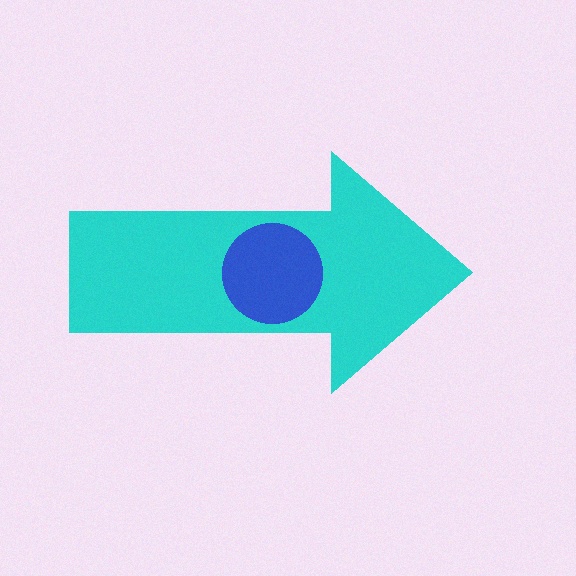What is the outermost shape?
The cyan arrow.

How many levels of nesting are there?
2.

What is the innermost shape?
The blue circle.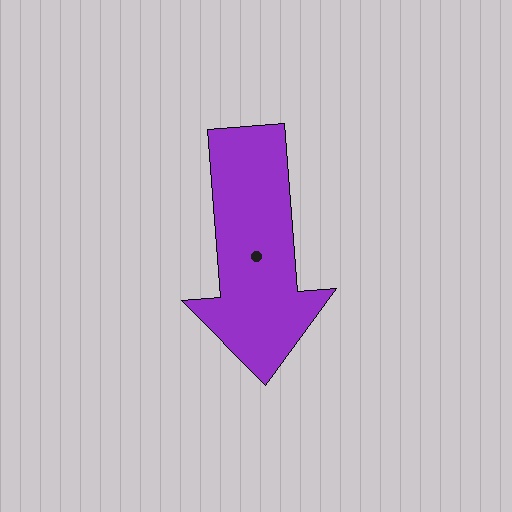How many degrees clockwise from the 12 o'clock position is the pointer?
Approximately 176 degrees.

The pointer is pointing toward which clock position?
Roughly 6 o'clock.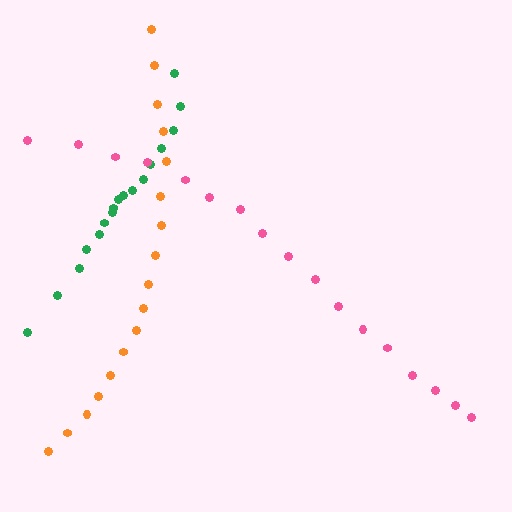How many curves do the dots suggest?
There are 3 distinct paths.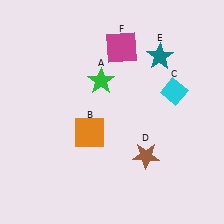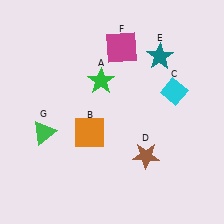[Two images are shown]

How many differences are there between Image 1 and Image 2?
There is 1 difference between the two images.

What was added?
A green triangle (G) was added in Image 2.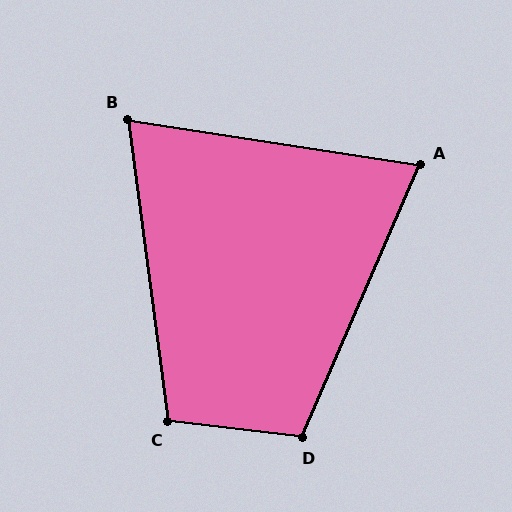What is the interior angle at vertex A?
Approximately 76 degrees (acute).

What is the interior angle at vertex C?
Approximately 104 degrees (obtuse).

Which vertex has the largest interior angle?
D, at approximately 106 degrees.